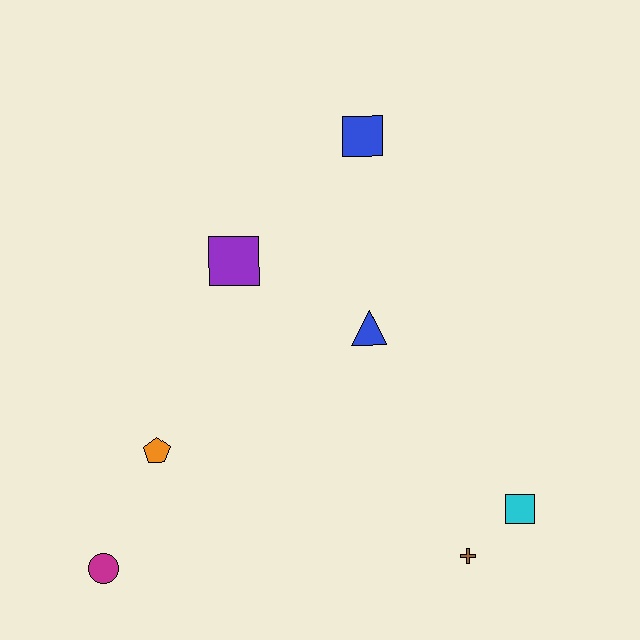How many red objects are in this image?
There are no red objects.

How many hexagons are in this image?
There are no hexagons.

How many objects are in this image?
There are 7 objects.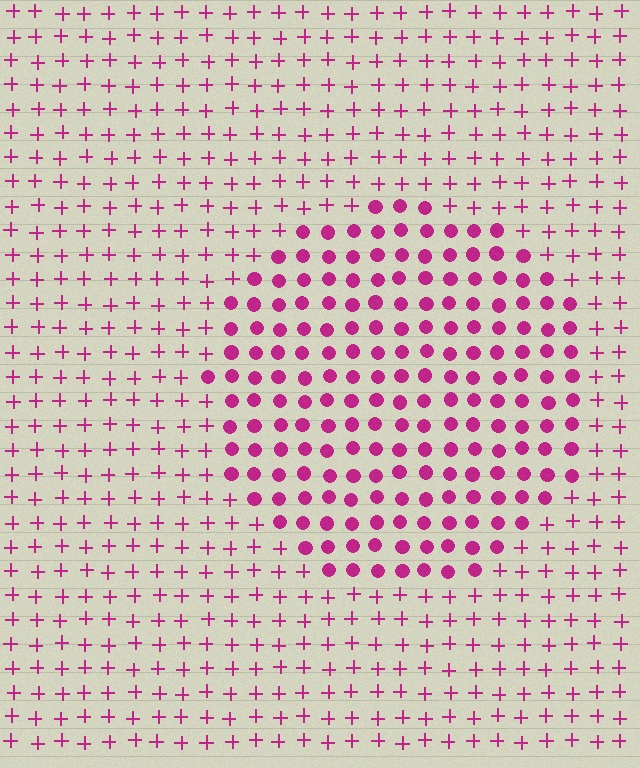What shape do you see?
I see a circle.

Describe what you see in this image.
The image is filled with small magenta elements arranged in a uniform grid. A circle-shaped region contains circles, while the surrounding area contains plus signs. The boundary is defined purely by the change in element shape.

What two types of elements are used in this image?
The image uses circles inside the circle region and plus signs outside it.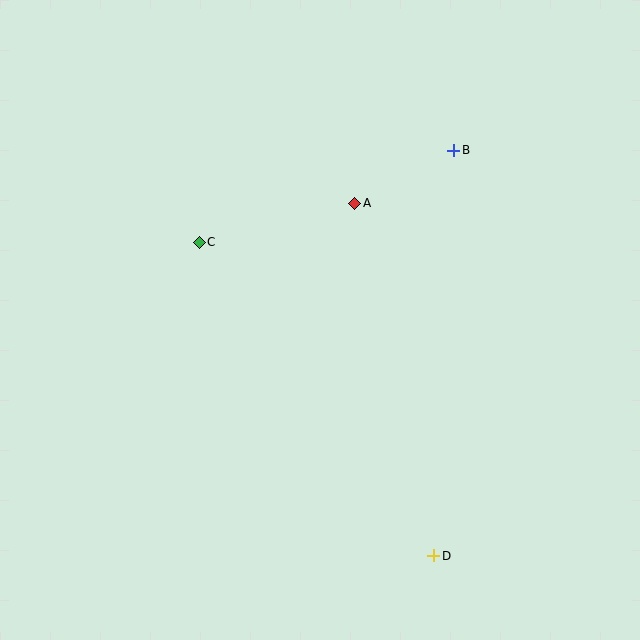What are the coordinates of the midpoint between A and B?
The midpoint between A and B is at (404, 177).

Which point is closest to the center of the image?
Point A at (355, 203) is closest to the center.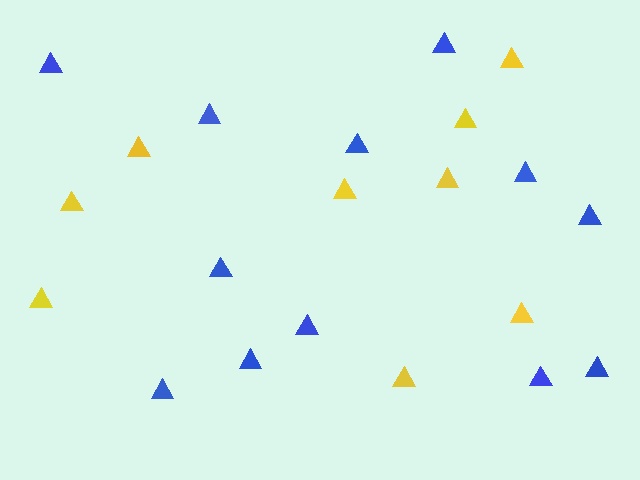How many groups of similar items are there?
There are 2 groups: one group of blue triangles (12) and one group of yellow triangles (9).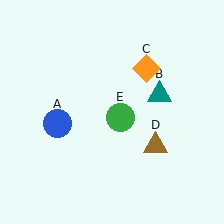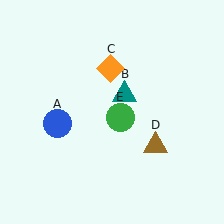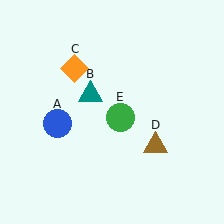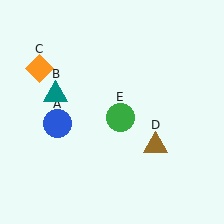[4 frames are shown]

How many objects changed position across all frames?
2 objects changed position: teal triangle (object B), orange diamond (object C).